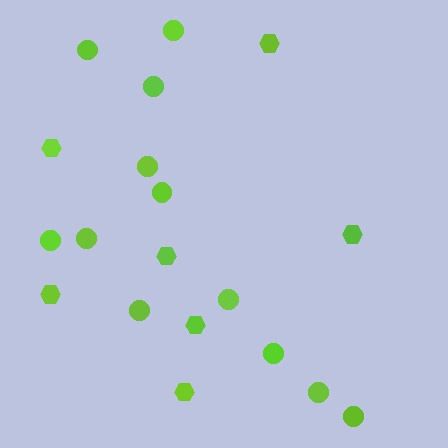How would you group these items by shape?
There are 2 groups: one group of circles (12) and one group of hexagons (7).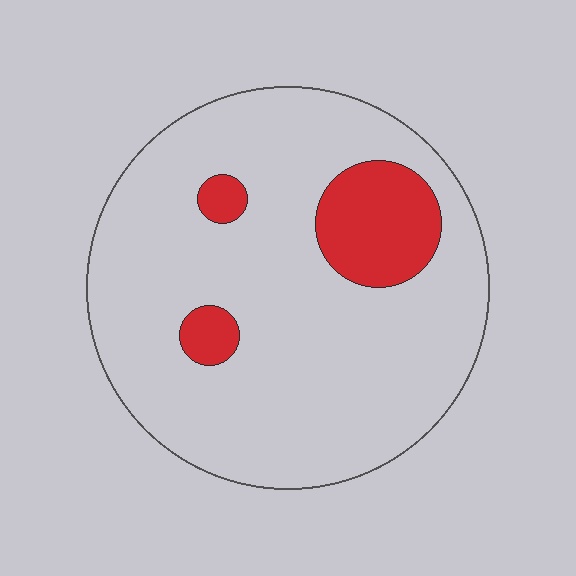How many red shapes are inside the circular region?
3.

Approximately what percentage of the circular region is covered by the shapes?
Approximately 15%.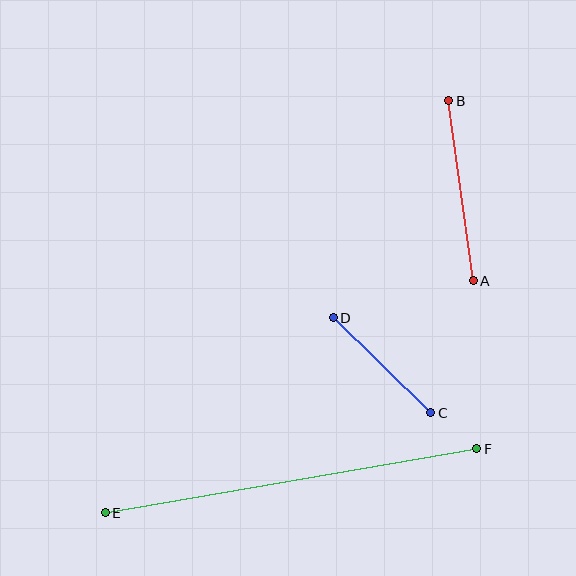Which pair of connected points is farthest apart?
Points E and F are farthest apart.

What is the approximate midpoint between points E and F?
The midpoint is at approximately (291, 481) pixels.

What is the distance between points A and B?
The distance is approximately 182 pixels.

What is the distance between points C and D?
The distance is approximately 136 pixels.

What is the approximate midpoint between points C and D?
The midpoint is at approximately (382, 365) pixels.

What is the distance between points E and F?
The distance is approximately 377 pixels.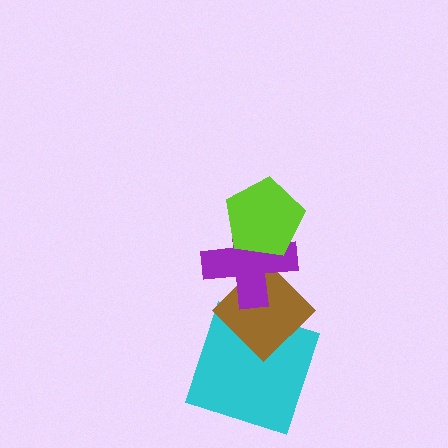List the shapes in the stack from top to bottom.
From top to bottom: the lime pentagon, the purple cross, the brown diamond, the cyan square.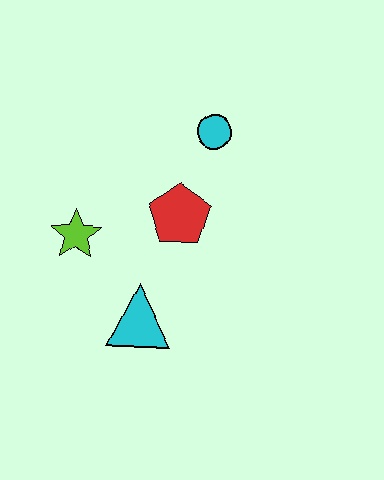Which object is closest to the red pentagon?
The cyan circle is closest to the red pentagon.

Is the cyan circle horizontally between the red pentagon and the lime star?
No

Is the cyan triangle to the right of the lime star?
Yes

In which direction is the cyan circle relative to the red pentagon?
The cyan circle is above the red pentagon.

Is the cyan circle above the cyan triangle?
Yes